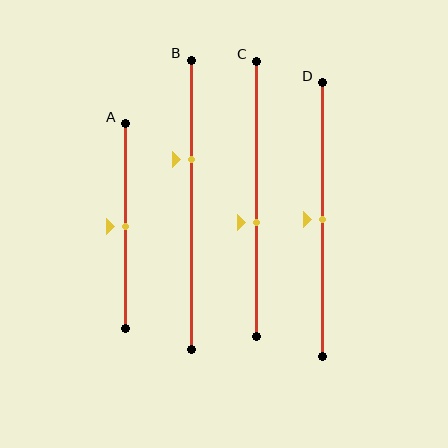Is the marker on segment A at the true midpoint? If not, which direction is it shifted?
Yes, the marker on segment A is at the true midpoint.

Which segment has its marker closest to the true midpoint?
Segment A has its marker closest to the true midpoint.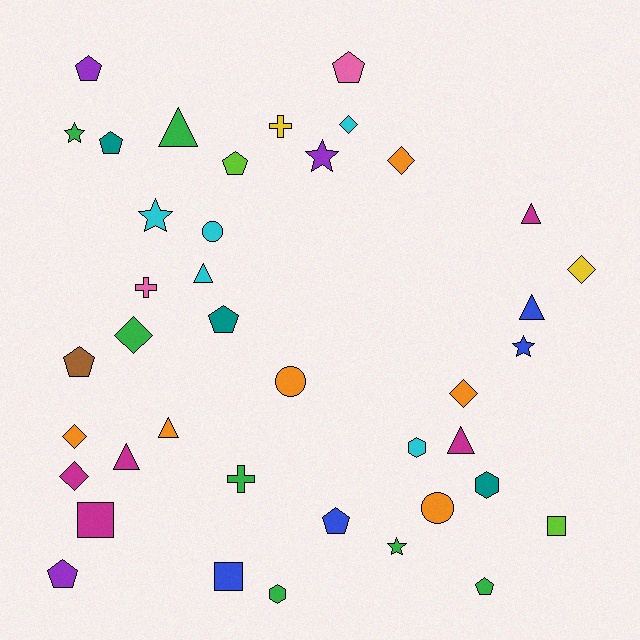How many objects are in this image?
There are 40 objects.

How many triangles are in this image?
There are 7 triangles.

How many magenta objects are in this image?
There are 5 magenta objects.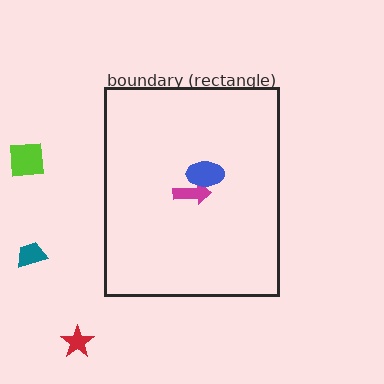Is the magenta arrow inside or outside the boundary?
Inside.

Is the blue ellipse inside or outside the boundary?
Inside.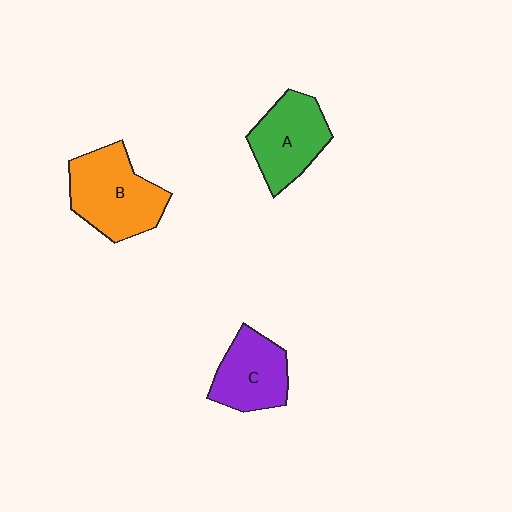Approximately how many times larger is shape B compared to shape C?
Approximately 1.3 times.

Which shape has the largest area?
Shape B (orange).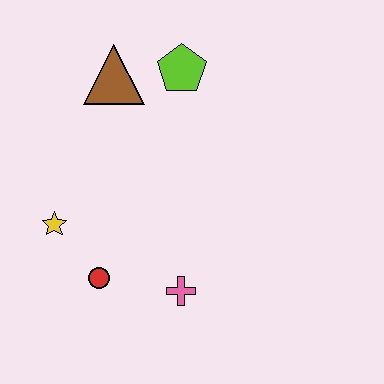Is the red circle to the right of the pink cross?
No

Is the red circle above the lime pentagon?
No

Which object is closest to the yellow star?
The red circle is closest to the yellow star.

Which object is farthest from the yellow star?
The lime pentagon is farthest from the yellow star.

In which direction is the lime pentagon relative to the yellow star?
The lime pentagon is above the yellow star.